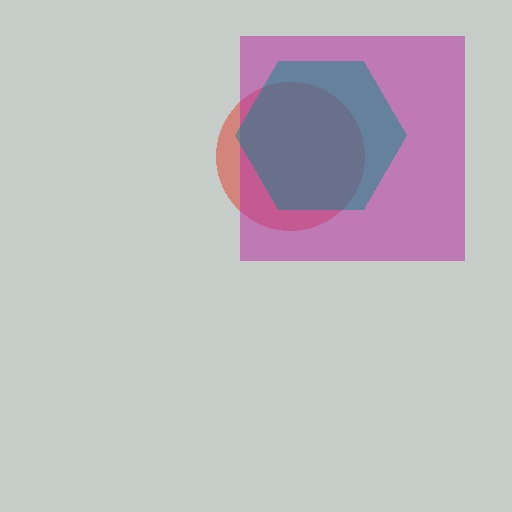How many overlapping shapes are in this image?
There are 3 overlapping shapes in the image.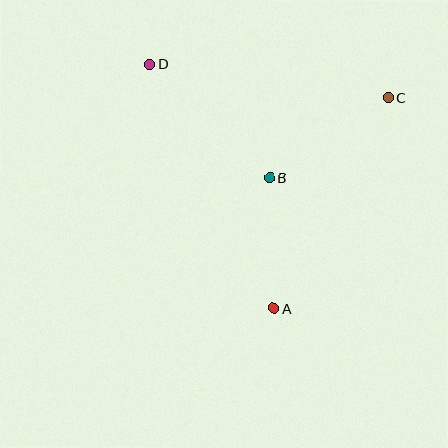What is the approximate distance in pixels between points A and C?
The distance between A and C is approximately 240 pixels.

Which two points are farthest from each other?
Points A and D are farthest from each other.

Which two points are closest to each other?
Points A and B are closest to each other.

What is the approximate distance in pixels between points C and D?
The distance between C and D is approximately 242 pixels.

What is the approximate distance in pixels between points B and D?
The distance between B and D is approximately 165 pixels.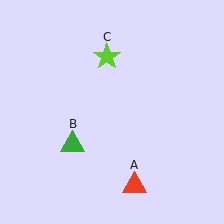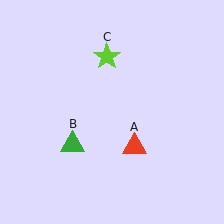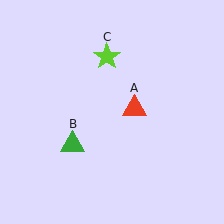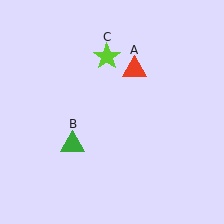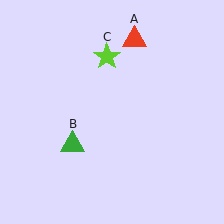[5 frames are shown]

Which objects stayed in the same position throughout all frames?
Green triangle (object B) and lime star (object C) remained stationary.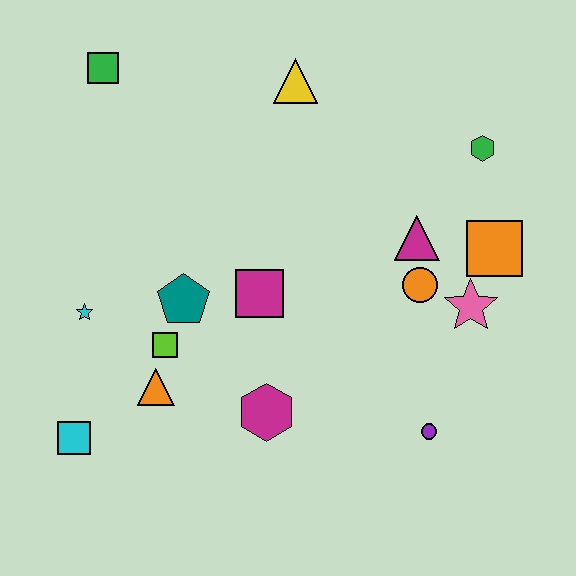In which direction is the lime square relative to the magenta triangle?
The lime square is to the left of the magenta triangle.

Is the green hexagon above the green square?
No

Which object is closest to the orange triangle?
The lime square is closest to the orange triangle.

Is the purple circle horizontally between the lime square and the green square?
No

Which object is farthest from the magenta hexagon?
The green square is farthest from the magenta hexagon.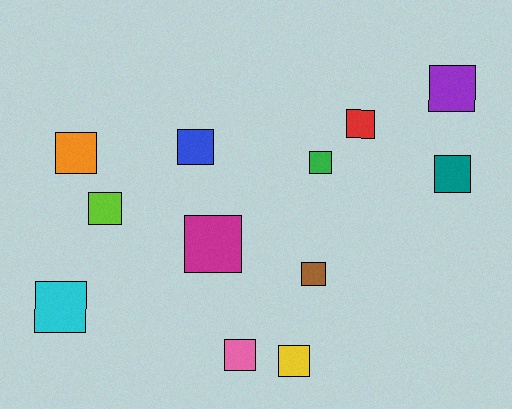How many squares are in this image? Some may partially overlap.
There are 12 squares.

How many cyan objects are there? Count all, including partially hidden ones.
There is 1 cyan object.